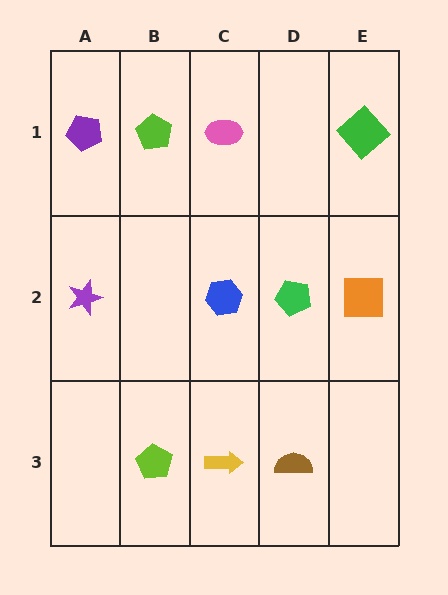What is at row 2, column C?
A blue hexagon.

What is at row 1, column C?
A pink ellipse.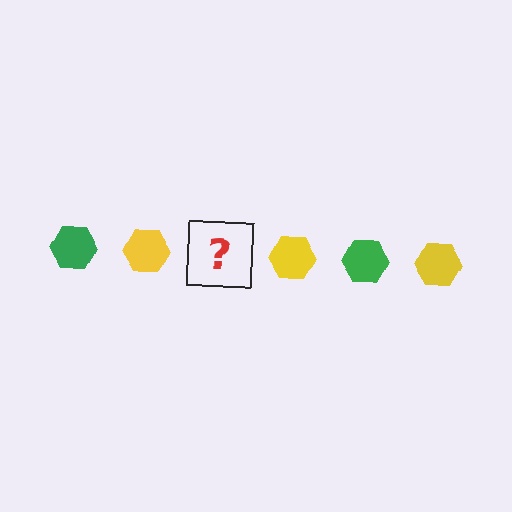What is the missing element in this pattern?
The missing element is a green hexagon.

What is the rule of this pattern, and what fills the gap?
The rule is that the pattern cycles through green, yellow hexagons. The gap should be filled with a green hexagon.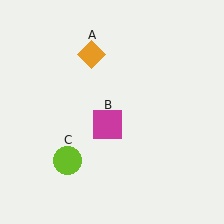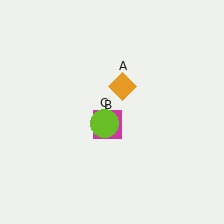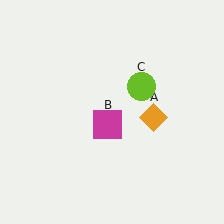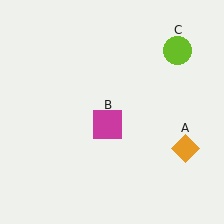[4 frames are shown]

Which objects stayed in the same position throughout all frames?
Magenta square (object B) remained stationary.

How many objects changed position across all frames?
2 objects changed position: orange diamond (object A), lime circle (object C).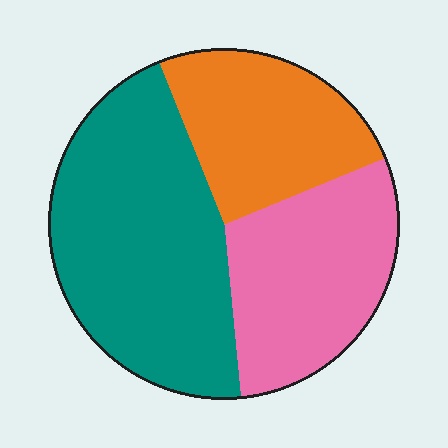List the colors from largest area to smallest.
From largest to smallest: teal, pink, orange.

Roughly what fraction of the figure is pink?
Pink takes up between a sixth and a third of the figure.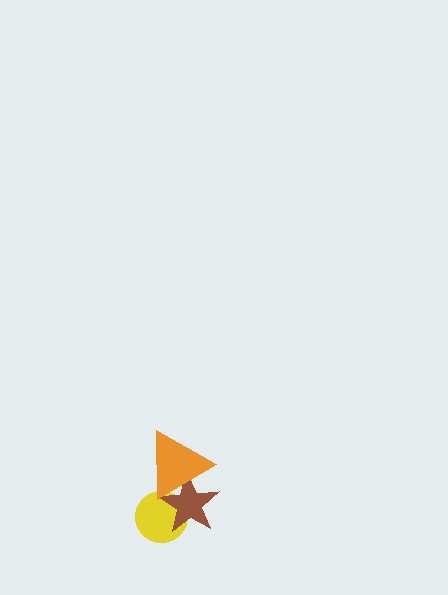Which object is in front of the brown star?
The orange triangle is in front of the brown star.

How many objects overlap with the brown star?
2 objects overlap with the brown star.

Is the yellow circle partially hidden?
Yes, it is partially covered by another shape.